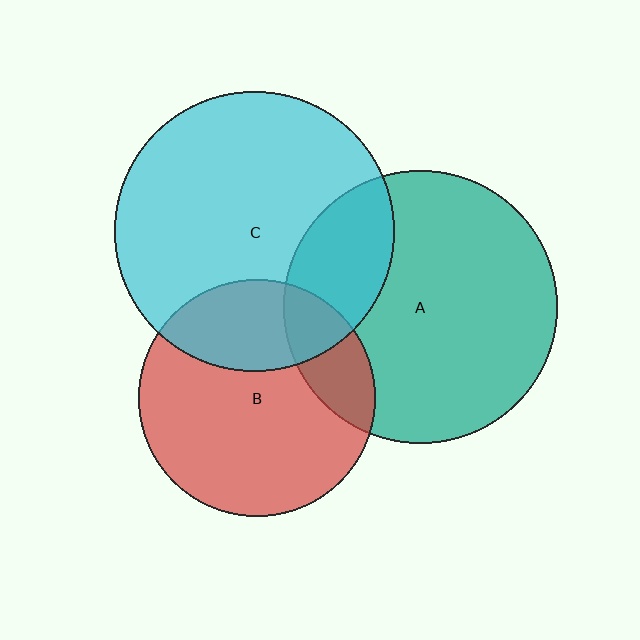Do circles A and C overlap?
Yes.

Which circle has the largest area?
Circle C (cyan).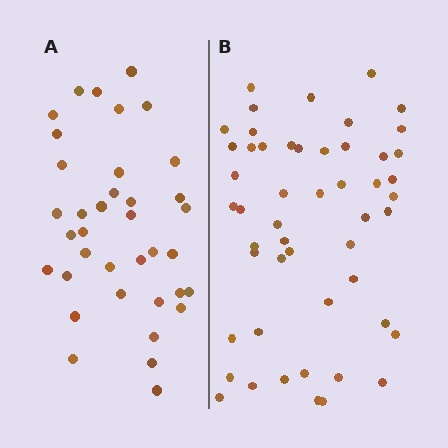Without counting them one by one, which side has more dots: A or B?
Region B (the right region) has more dots.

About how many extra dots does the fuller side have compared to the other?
Region B has approximately 15 more dots than region A.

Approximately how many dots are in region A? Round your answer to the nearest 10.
About 40 dots. (The exact count is 37, which rounds to 40.)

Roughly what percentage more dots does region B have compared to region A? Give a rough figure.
About 40% more.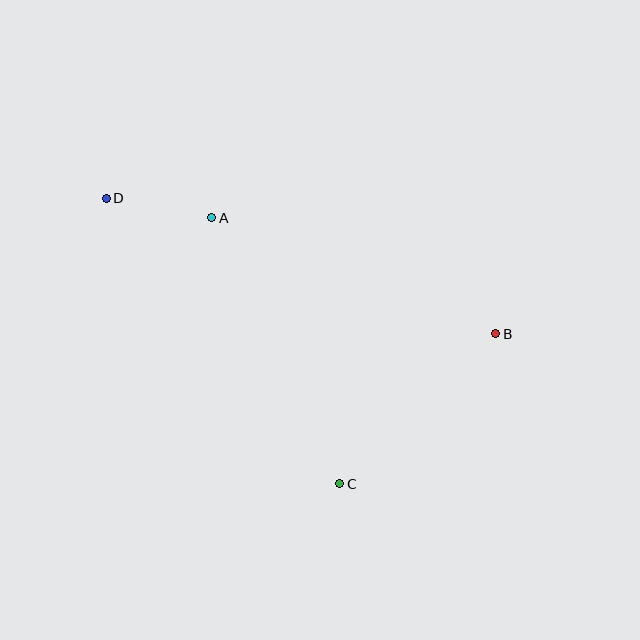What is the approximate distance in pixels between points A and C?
The distance between A and C is approximately 295 pixels.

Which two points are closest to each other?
Points A and D are closest to each other.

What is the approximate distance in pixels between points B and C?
The distance between B and C is approximately 217 pixels.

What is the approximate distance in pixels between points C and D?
The distance between C and D is approximately 369 pixels.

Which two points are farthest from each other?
Points B and D are farthest from each other.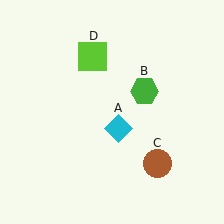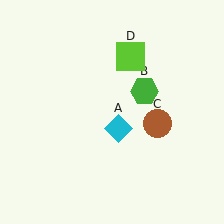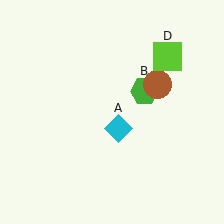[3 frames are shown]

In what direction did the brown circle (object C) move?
The brown circle (object C) moved up.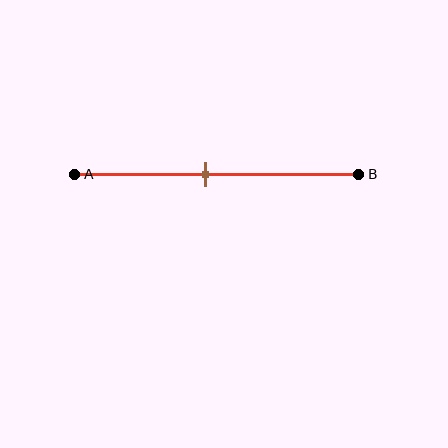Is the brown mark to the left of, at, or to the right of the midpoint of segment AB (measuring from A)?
The brown mark is to the left of the midpoint of segment AB.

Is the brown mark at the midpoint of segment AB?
No, the mark is at about 45% from A, not at the 50% midpoint.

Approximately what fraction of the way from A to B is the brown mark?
The brown mark is approximately 45% of the way from A to B.